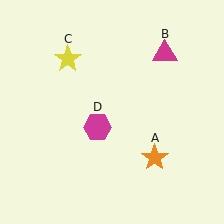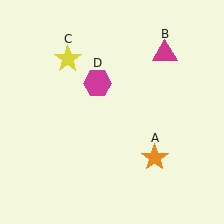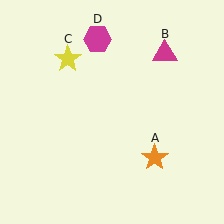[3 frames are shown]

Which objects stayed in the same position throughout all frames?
Orange star (object A) and magenta triangle (object B) and yellow star (object C) remained stationary.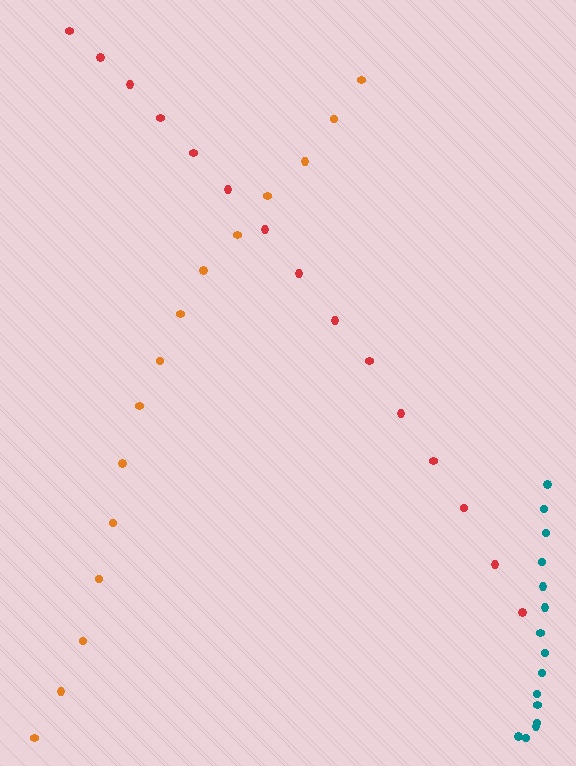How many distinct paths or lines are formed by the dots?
There are 3 distinct paths.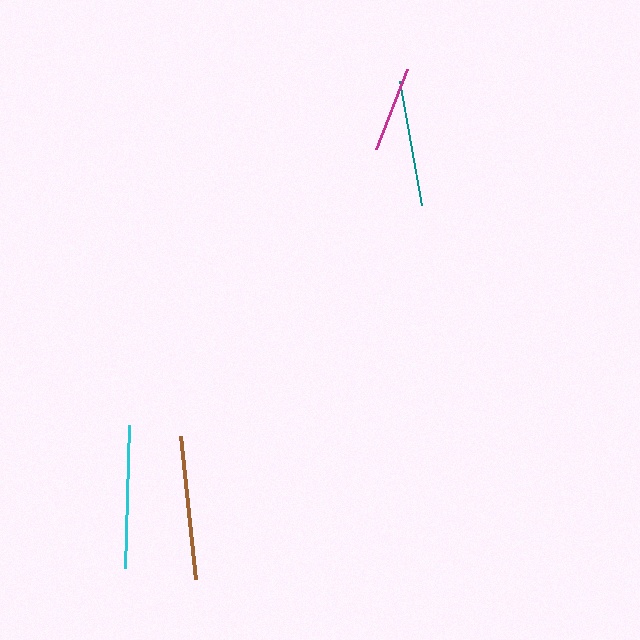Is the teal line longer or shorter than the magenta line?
The teal line is longer than the magenta line.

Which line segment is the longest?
The brown line is the longest at approximately 144 pixels.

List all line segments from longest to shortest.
From longest to shortest: brown, cyan, teal, magenta.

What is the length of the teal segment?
The teal segment is approximately 126 pixels long.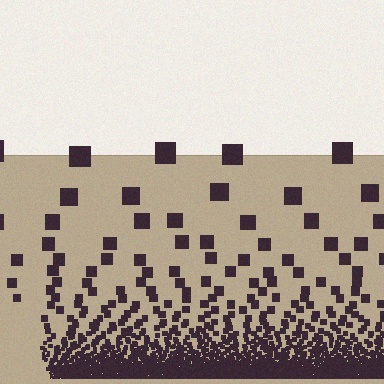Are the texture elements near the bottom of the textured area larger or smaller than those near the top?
Smaller. The gradient is inverted — elements near the bottom are smaller and denser.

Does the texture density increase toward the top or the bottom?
Density increases toward the bottom.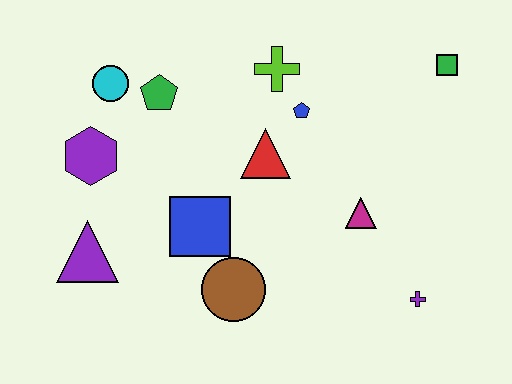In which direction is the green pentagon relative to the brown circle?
The green pentagon is above the brown circle.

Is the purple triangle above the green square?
No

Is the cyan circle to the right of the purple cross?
No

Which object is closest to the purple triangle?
The purple hexagon is closest to the purple triangle.